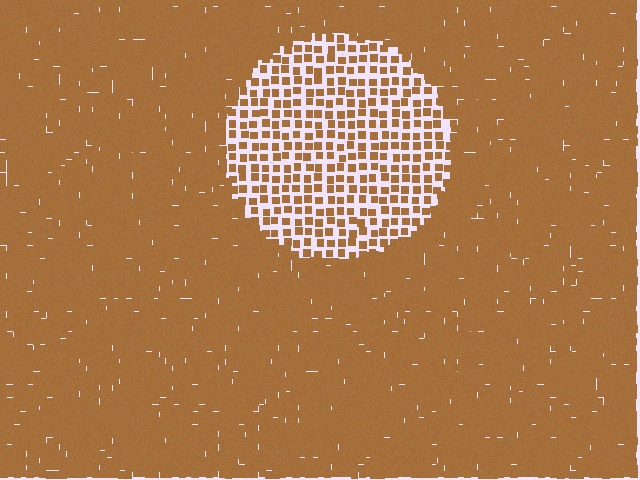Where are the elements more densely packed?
The elements are more densely packed outside the circle boundary.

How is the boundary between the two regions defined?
The boundary is defined by a change in element density (approximately 2.7x ratio). All elements are the same color, size, and shape.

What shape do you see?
I see a circle.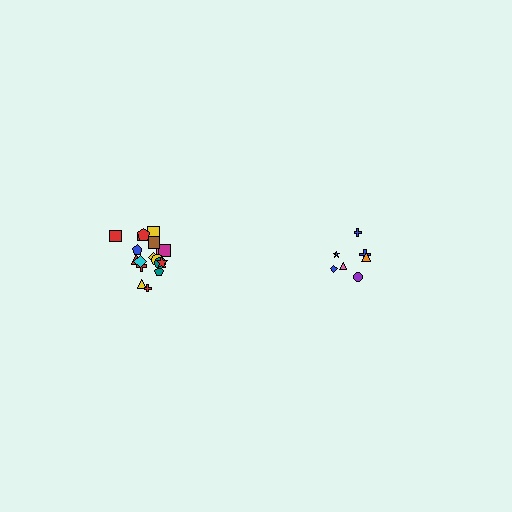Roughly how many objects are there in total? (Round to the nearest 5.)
Roughly 25 objects in total.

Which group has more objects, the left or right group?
The left group.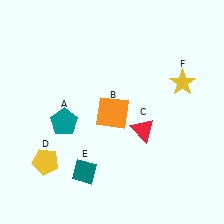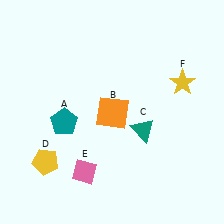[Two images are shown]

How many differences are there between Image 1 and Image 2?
There are 2 differences between the two images.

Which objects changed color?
C changed from red to teal. E changed from teal to pink.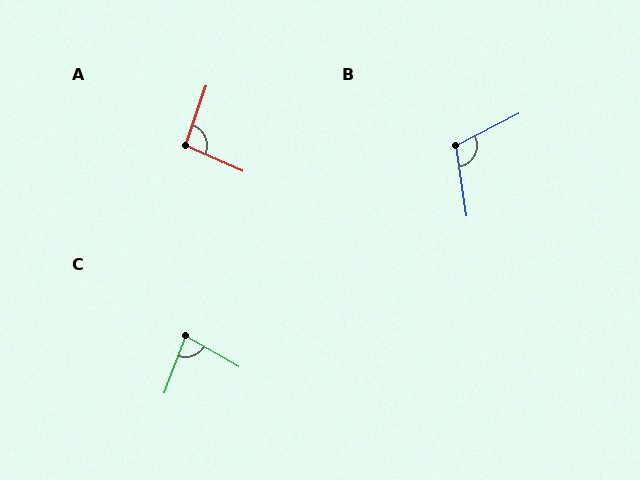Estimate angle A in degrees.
Approximately 95 degrees.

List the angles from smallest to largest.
C (80°), A (95°), B (108°).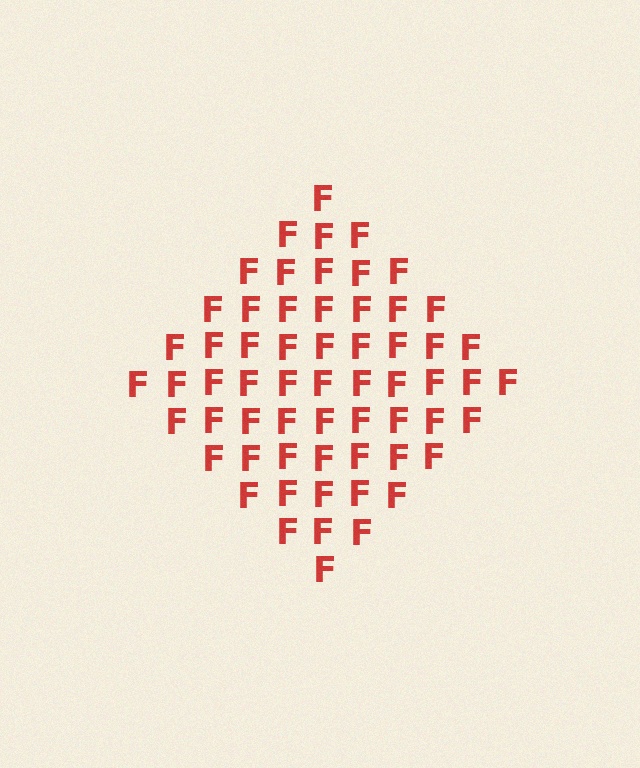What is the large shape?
The large shape is a diamond.